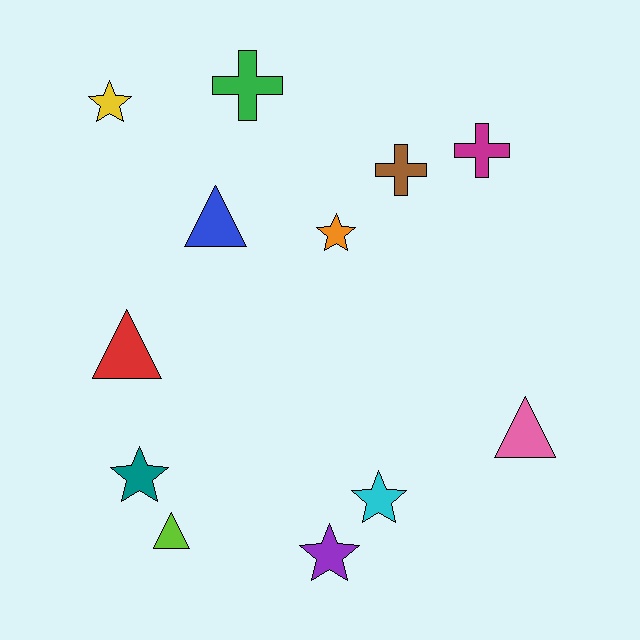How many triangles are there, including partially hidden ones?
There are 4 triangles.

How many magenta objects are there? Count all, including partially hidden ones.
There is 1 magenta object.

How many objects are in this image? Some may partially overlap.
There are 12 objects.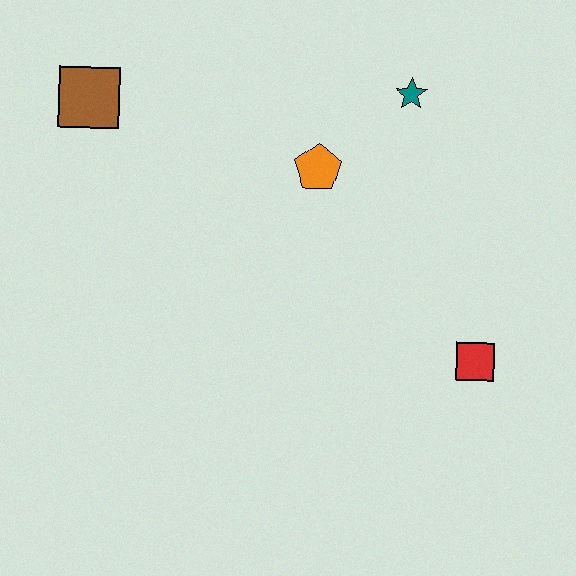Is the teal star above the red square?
Yes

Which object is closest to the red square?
The orange pentagon is closest to the red square.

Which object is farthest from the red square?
The brown square is farthest from the red square.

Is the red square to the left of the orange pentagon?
No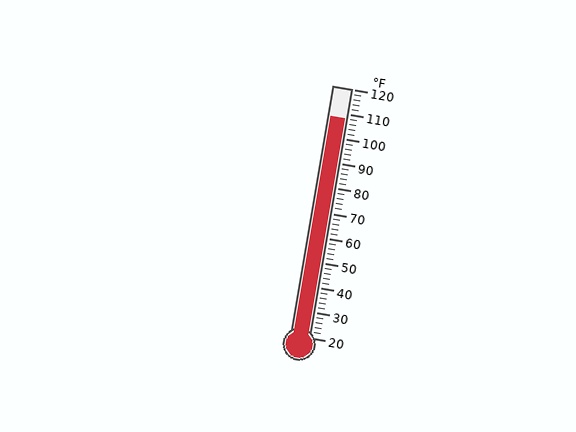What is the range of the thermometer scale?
The thermometer scale ranges from 20°F to 120°F.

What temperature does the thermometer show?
The thermometer shows approximately 108°F.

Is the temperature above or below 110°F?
The temperature is below 110°F.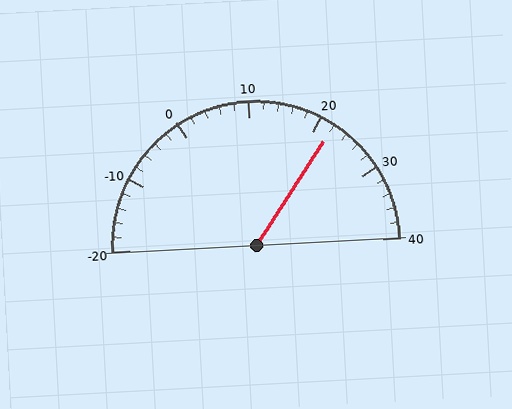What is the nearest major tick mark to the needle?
The nearest major tick mark is 20.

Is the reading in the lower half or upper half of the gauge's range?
The reading is in the upper half of the range (-20 to 40).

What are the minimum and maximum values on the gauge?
The gauge ranges from -20 to 40.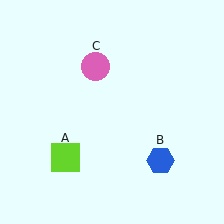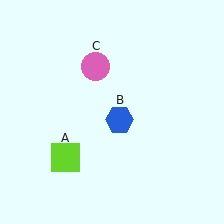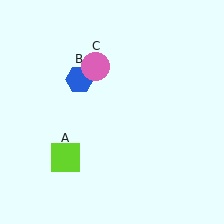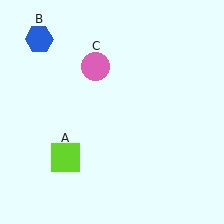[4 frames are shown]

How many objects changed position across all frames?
1 object changed position: blue hexagon (object B).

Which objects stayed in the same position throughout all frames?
Lime square (object A) and pink circle (object C) remained stationary.